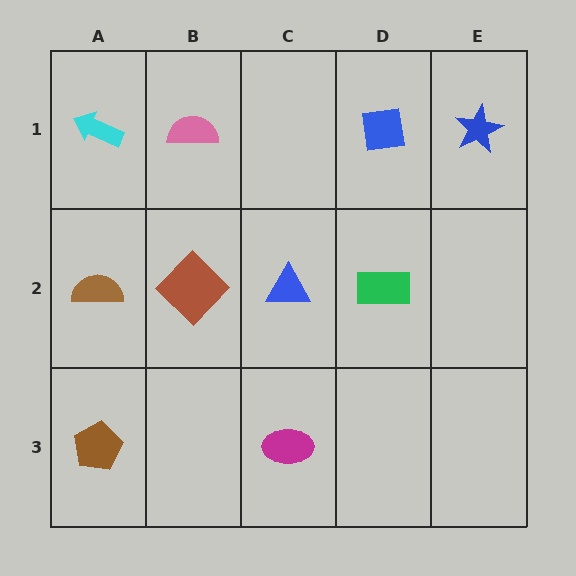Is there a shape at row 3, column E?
No, that cell is empty.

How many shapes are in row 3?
2 shapes.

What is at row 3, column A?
A brown pentagon.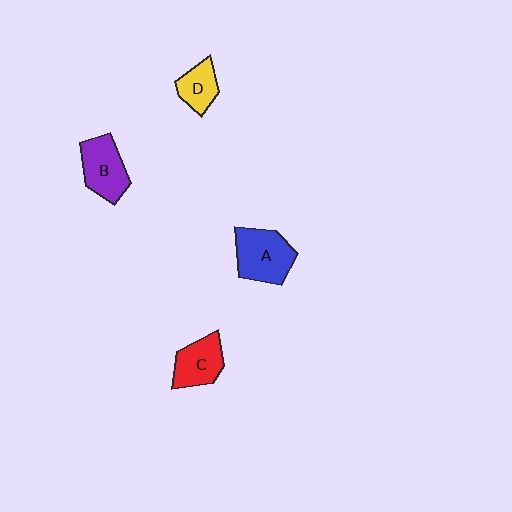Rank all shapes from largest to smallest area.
From largest to smallest: A (blue), B (purple), C (red), D (yellow).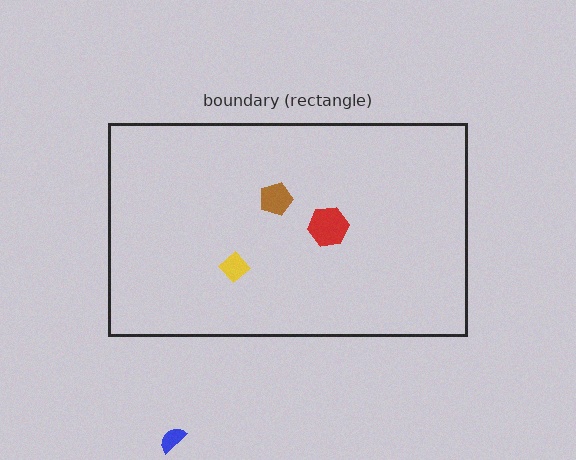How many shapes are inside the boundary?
3 inside, 1 outside.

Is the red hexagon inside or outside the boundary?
Inside.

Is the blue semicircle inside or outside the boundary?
Outside.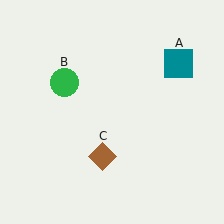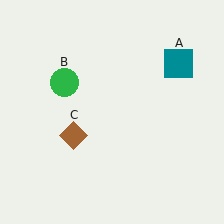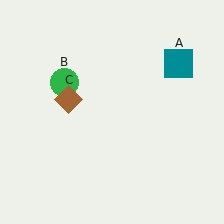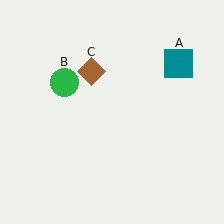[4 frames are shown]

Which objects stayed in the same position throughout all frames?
Teal square (object A) and green circle (object B) remained stationary.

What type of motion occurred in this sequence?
The brown diamond (object C) rotated clockwise around the center of the scene.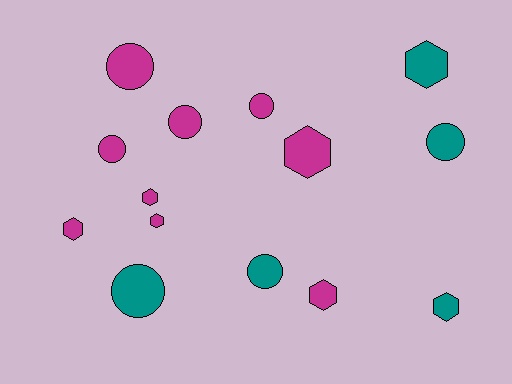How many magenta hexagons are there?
There are 5 magenta hexagons.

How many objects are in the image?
There are 14 objects.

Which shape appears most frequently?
Hexagon, with 7 objects.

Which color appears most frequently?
Magenta, with 9 objects.